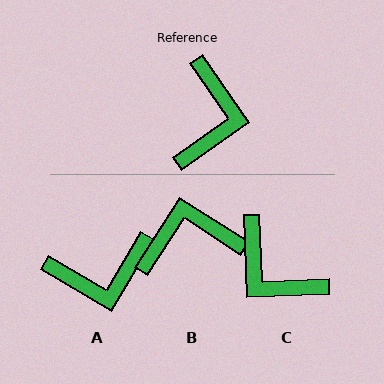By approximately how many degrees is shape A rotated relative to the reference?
Approximately 66 degrees clockwise.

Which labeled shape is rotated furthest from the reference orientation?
C, about 123 degrees away.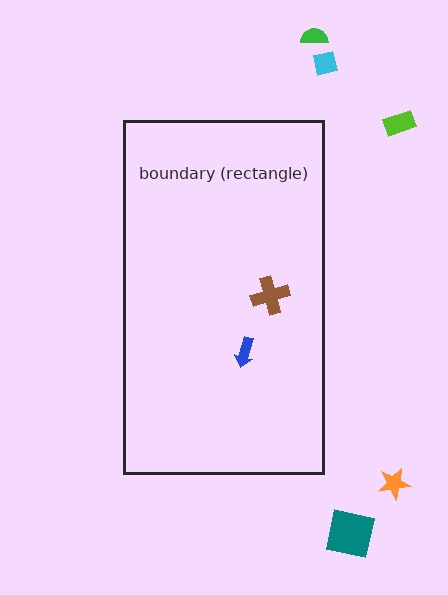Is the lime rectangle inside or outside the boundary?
Outside.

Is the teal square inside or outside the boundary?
Outside.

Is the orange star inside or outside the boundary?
Outside.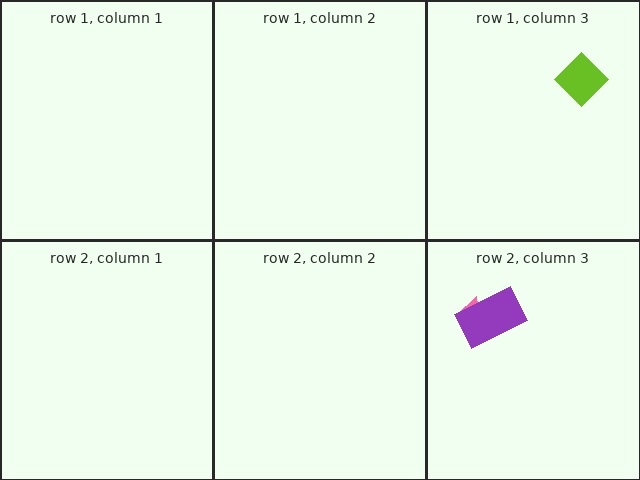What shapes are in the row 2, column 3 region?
The pink arrow, the purple rectangle.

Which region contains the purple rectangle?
The row 2, column 3 region.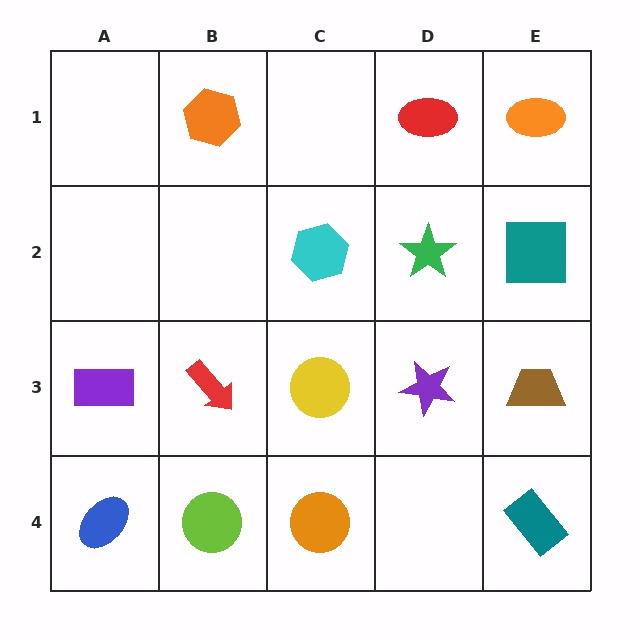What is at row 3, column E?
A brown trapezoid.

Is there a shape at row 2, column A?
No, that cell is empty.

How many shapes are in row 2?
3 shapes.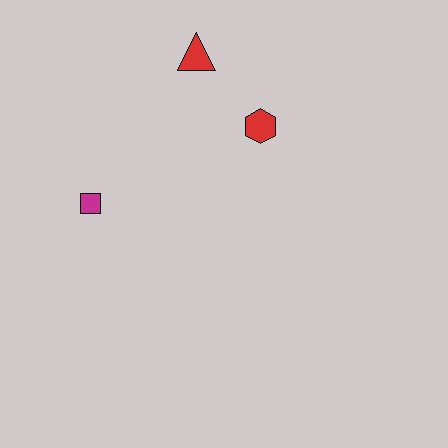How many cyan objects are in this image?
There are no cyan objects.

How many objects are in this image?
There are 3 objects.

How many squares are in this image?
There is 1 square.